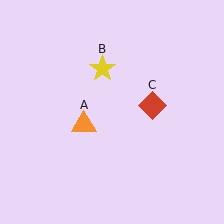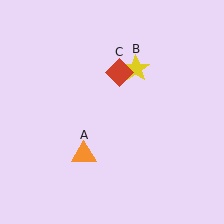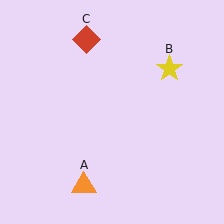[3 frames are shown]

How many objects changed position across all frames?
3 objects changed position: orange triangle (object A), yellow star (object B), red diamond (object C).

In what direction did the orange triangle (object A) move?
The orange triangle (object A) moved down.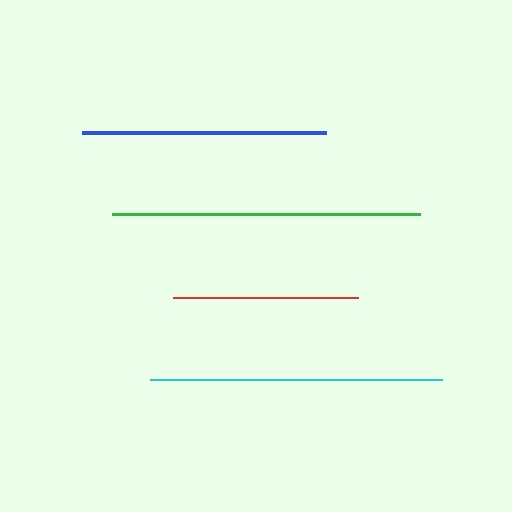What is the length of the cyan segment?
The cyan segment is approximately 292 pixels long.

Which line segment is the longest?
The green line is the longest at approximately 308 pixels.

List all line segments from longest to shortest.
From longest to shortest: green, cyan, blue, red.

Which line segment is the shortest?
The red line is the shortest at approximately 184 pixels.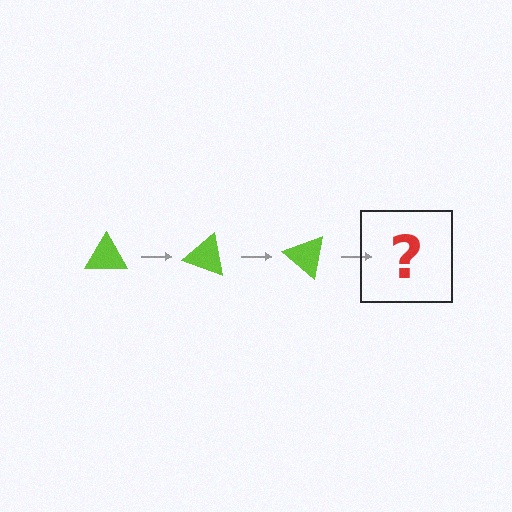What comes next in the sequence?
The next element should be a lime triangle rotated 60 degrees.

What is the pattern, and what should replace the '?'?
The pattern is that the triangle rotates 20 degrees each step. The '?' should be a lime triangle rotated 60 degrees.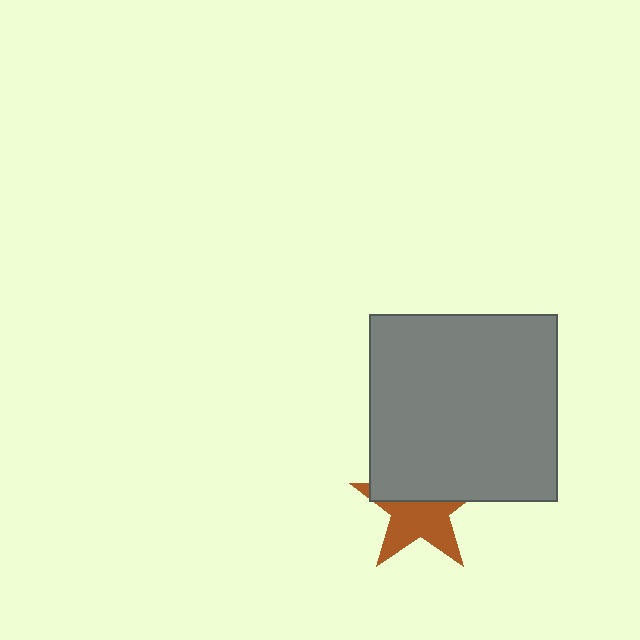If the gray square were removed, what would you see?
You would see the complete brown star.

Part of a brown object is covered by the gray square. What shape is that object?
It is a star.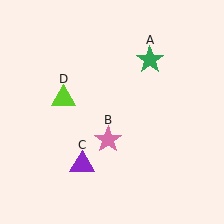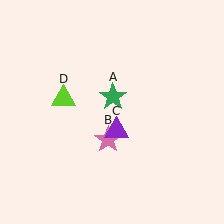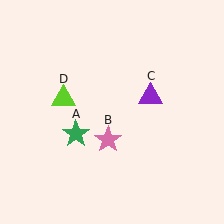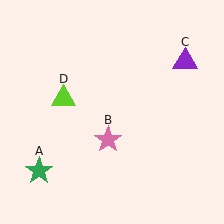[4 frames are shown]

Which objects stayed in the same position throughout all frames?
Pink star (object B) and lime triangle (object D) remained stationary.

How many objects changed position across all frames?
2 objects changed position: green star (object A), purple triangle (object C).